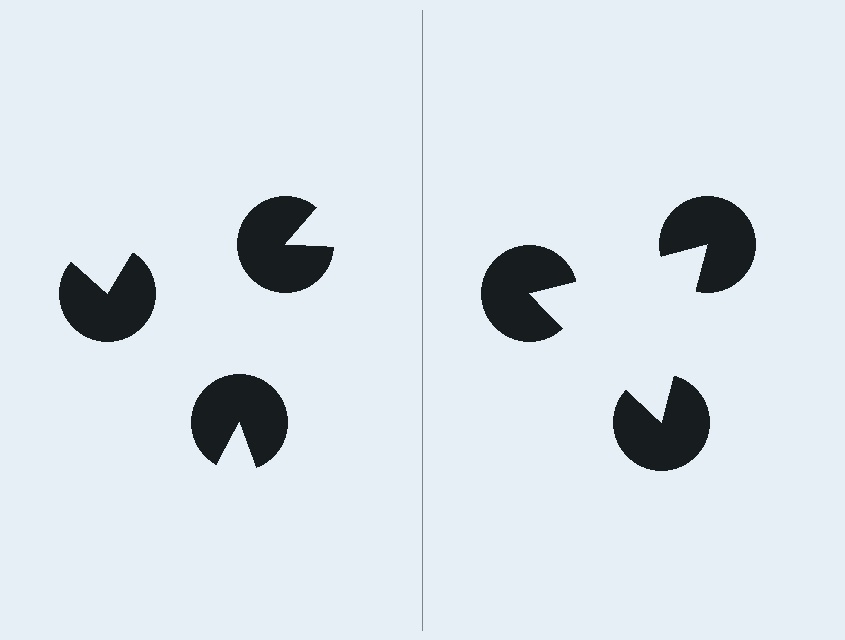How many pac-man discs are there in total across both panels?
6 — 3 on each side.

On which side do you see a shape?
An illusory triangle appears on the right side. On the left side the wedge cuts are rotated, so no coherent shape forms.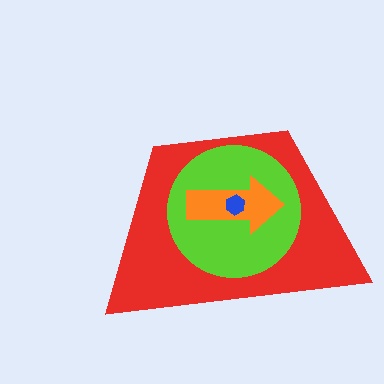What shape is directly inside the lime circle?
The orange arrow.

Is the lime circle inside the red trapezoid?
Yes.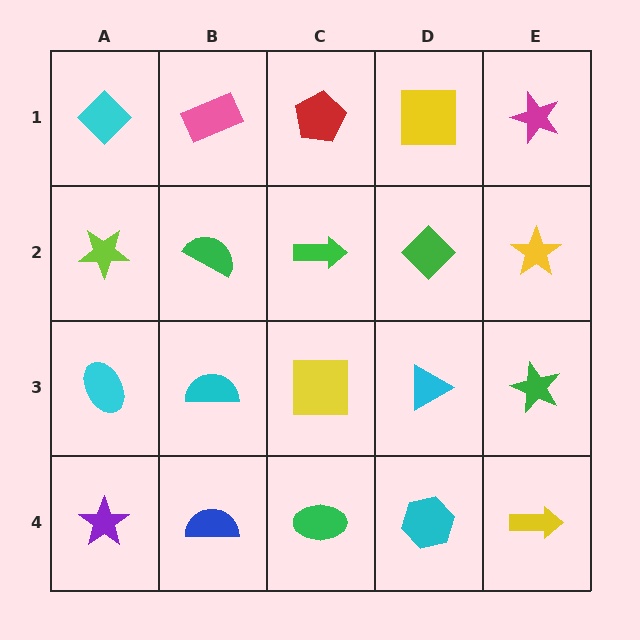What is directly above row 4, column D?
A cyan triangle.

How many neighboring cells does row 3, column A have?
3.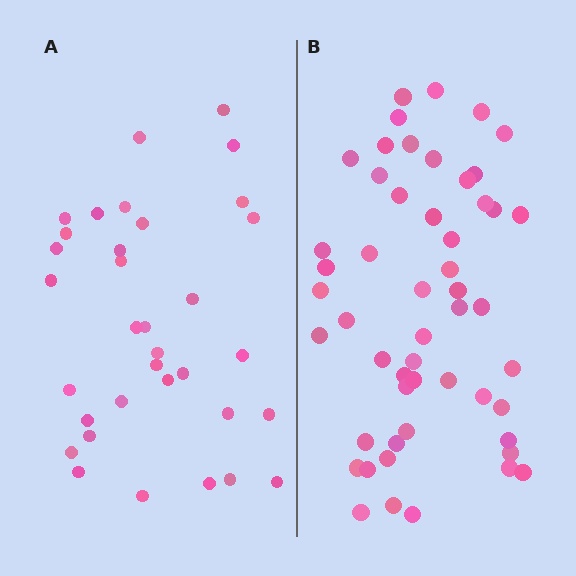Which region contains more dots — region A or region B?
Region B (the right region) has more dots.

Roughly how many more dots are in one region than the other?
Region B has approximately 20 more dots than region A.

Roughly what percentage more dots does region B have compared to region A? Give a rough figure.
About 55% more.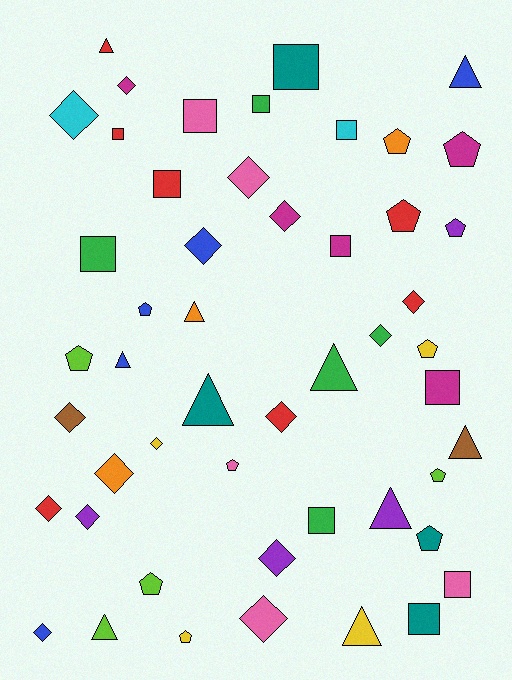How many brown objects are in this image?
There are 2 brown objects.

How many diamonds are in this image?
There are 16 diamonds.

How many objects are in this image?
There are 50 objects.